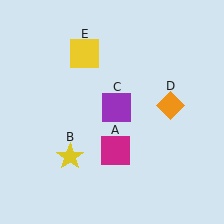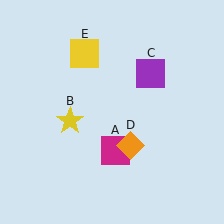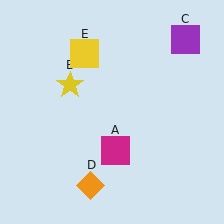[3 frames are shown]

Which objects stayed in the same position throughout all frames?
Magenta square (object A) and yellow square (object E) remained stationary.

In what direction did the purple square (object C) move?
The purple square (object C) moved up and to the right.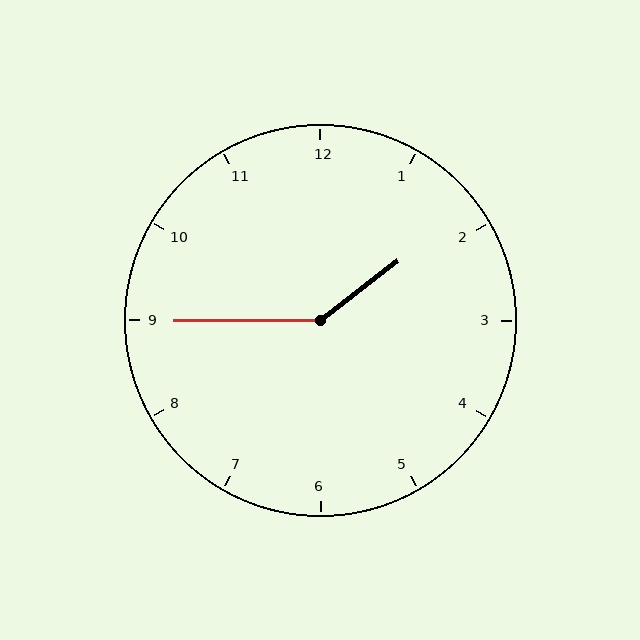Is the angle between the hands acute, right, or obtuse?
It is obtuse.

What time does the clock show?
1:45.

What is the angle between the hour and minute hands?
Approximately 142 degrees.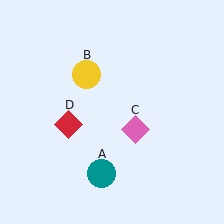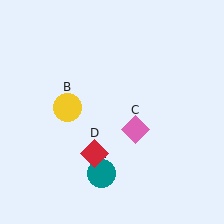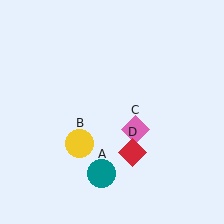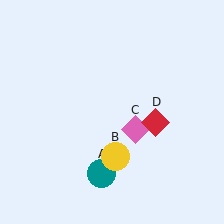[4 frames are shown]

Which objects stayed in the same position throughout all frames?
Teal circle (object A) and pink diamond (object C) remained stationary.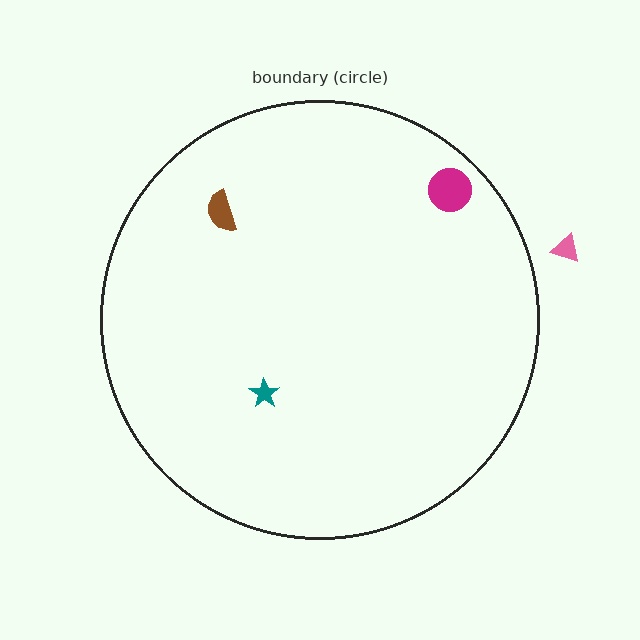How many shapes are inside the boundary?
3 inside, 1 outside.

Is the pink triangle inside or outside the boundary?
Outside.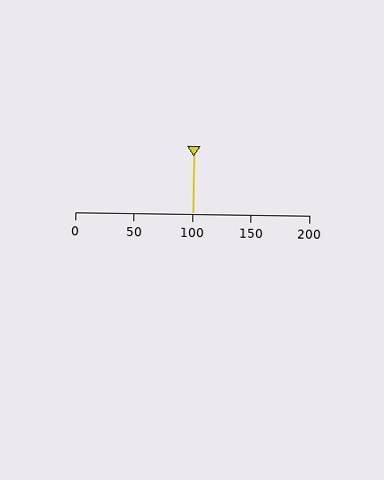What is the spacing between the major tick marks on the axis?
The major ticks are spaced 50 apart.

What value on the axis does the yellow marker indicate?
The marker indicates approximately 100.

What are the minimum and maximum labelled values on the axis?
The axis runs from 0 to 200.